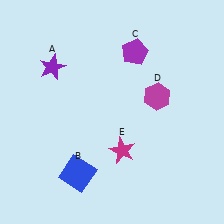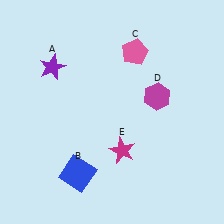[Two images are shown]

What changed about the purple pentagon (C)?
In Image 1, C is purple. In Image 2, it changed to pink.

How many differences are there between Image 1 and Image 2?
There is 1 difference between the two images.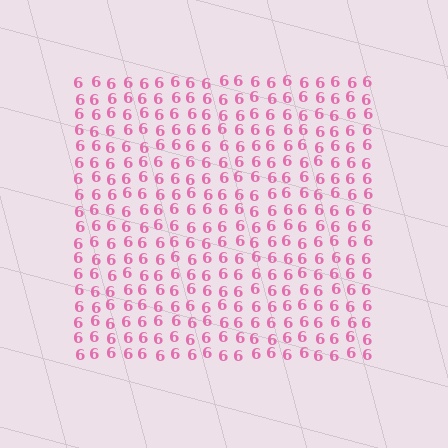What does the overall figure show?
The overall figure shows a square.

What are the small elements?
The small elements are digit 6's.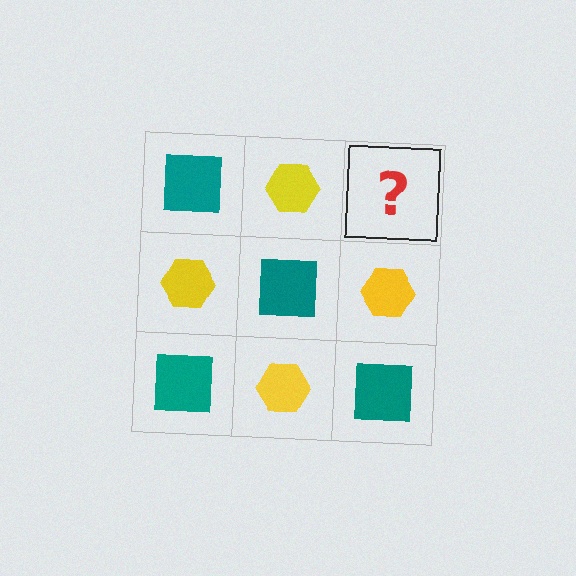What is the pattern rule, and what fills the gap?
The rule is that it alternates teal square and yellow hexagon in a checkerboard pattern. The gap should be filled with a teal square.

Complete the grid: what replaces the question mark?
The question mark should be replaced with a teal square.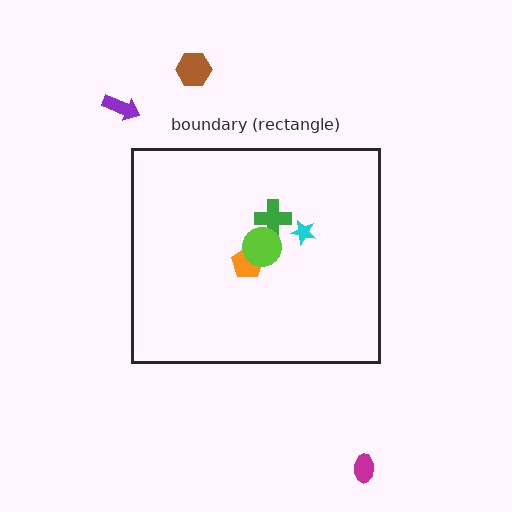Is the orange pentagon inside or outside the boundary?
Inside.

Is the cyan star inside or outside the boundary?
Inside.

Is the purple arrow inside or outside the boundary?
Outside.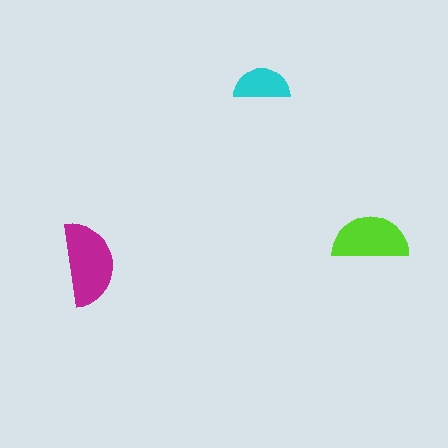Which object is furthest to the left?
The magenta semicircle is leftmost.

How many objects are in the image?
There are 3 objects in the image.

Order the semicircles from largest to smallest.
the magenta one, the lime one, the cyan one.